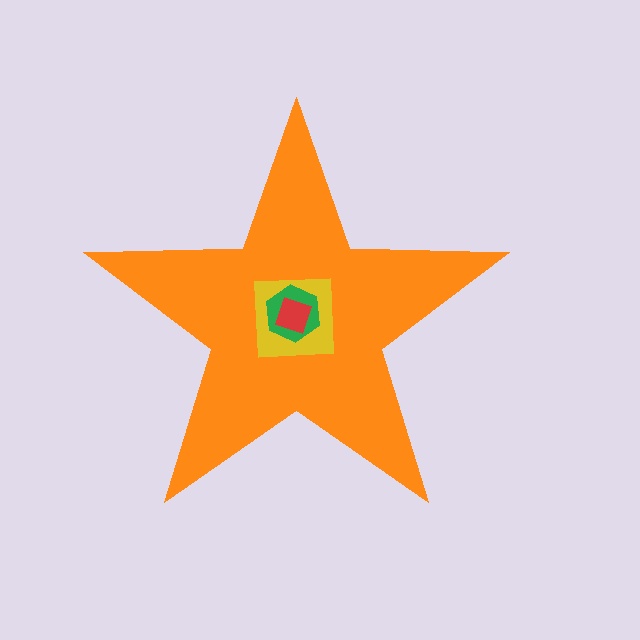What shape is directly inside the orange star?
The yellow square.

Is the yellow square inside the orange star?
Yes.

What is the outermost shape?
The orange star.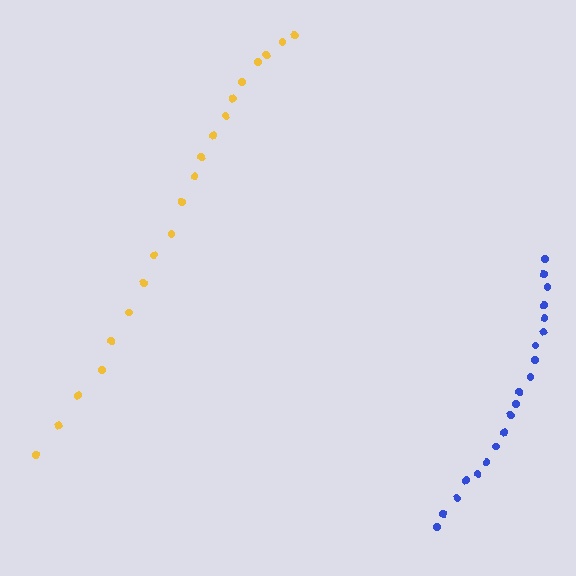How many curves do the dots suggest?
There are 2 distinct paths.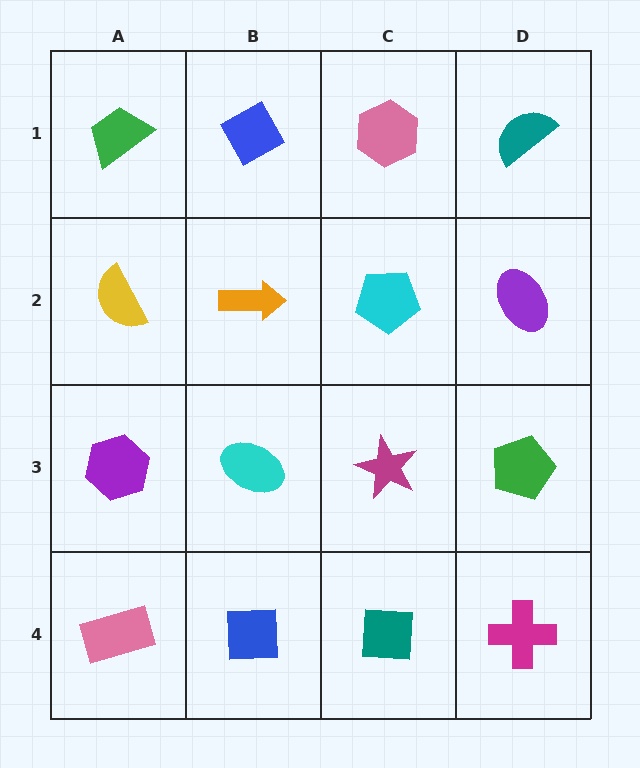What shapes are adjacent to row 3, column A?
A yellow semicircle (row 2, column A), a pink rectangle (row 4, column A), a cyan ellipse (row 3, column B).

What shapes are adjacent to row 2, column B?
A blue diamond (row 1, column B), a cyan ellipse (row 3, column B), a yellow semicircle (row 2, column A), a cyan pentagon (row 2, column C).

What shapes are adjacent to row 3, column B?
An orange arrow (row 2, column B), a blue square (row 4, column B), a purple hexagon (row 3, column A), a magenta star (row 3, column C).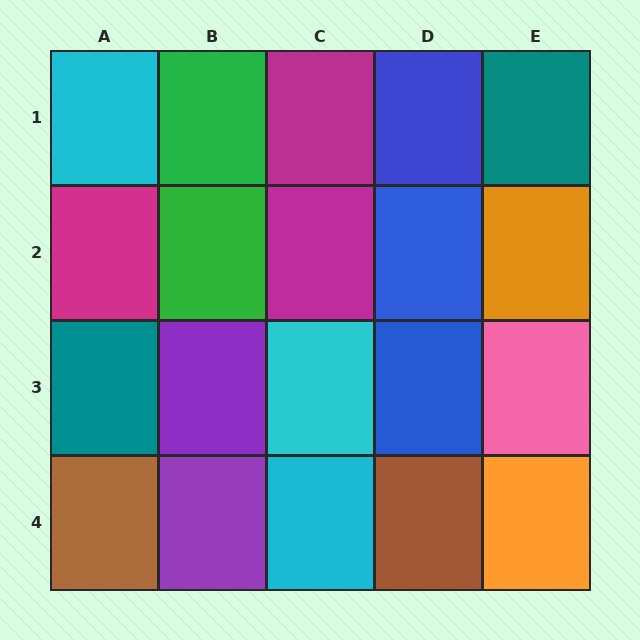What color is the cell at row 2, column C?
Magenta.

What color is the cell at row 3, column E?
Pink.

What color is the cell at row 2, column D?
Blue.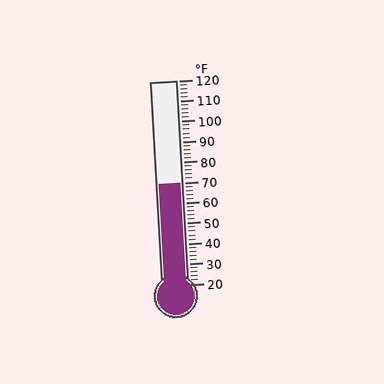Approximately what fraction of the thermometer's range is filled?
The thermometer is filled to approximately 50% of its range.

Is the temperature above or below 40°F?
The temperature is above 40°F.